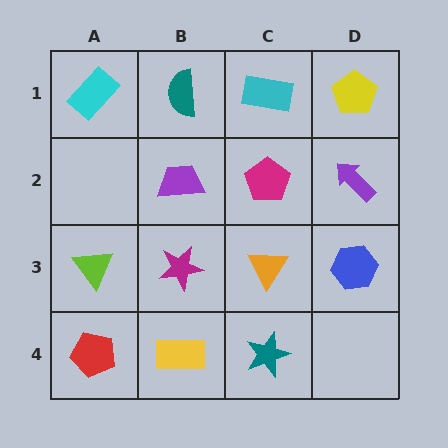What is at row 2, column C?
A magenta pentagon.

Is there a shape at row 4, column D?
No, that cell is empty.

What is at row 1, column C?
A cyan rectangle.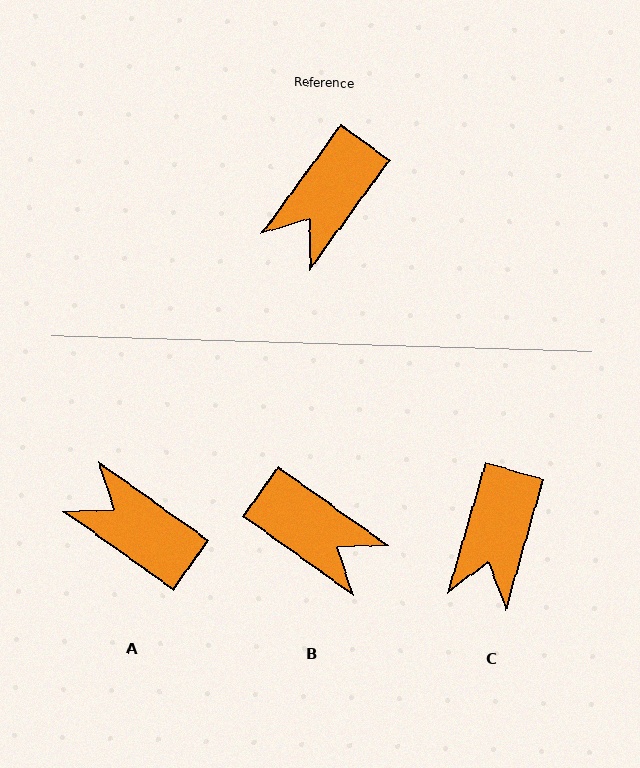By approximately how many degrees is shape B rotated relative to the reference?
Approximately 91 degrees counter-clockwise.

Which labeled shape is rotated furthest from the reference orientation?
B, about 91 degrees away.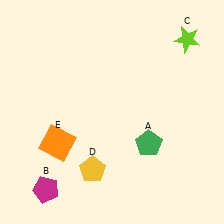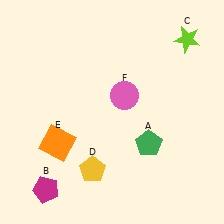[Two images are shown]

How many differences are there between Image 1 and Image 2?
There is 1 difference between the two images.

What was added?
A pink circle (F) was added in Image 2.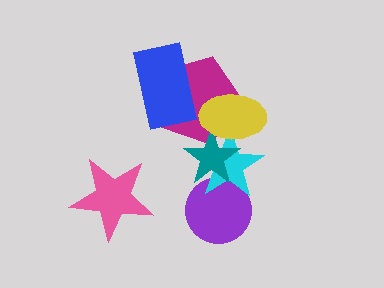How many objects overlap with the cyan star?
4 objects overlap with the cyan star.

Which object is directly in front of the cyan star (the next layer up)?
The teal star is directly in front of the cyan star.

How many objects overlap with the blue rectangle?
1 object overlaps with the blue rectangle.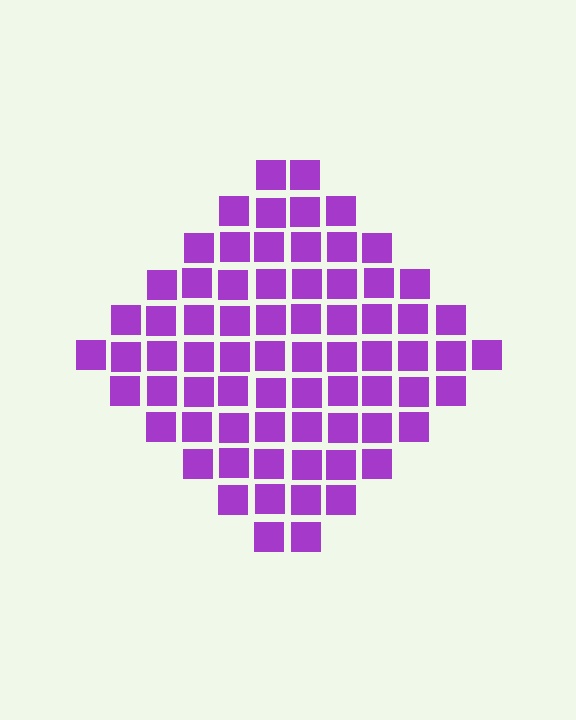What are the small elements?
The small elements are squares.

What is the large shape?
The large shape is a diamond.